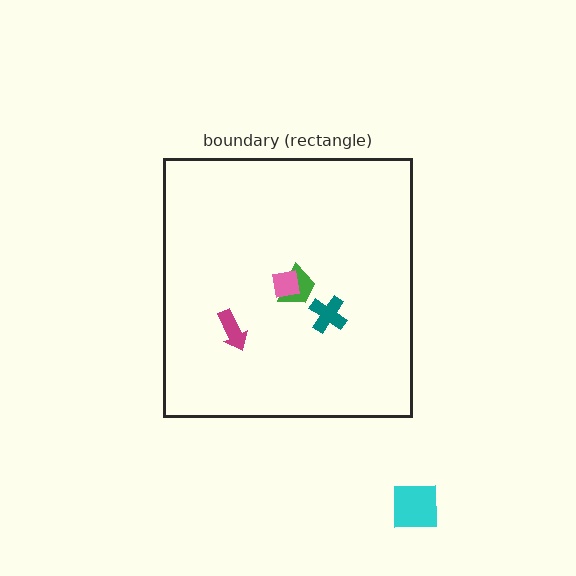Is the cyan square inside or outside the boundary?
Outside.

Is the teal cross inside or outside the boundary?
Inside.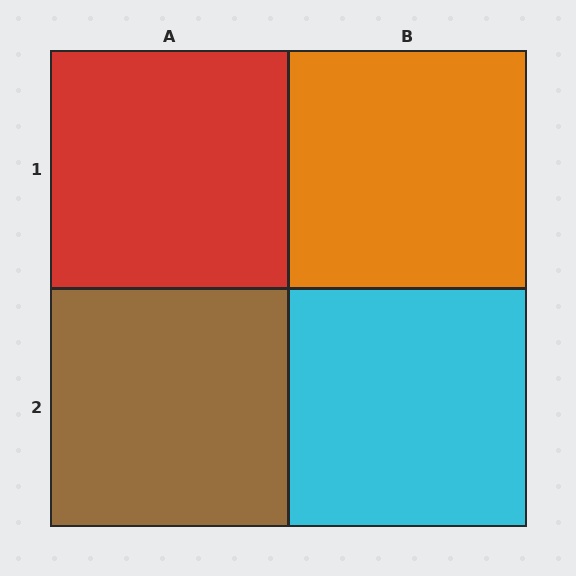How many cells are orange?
1 cell is orange.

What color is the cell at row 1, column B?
Orange.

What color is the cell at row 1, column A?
Red.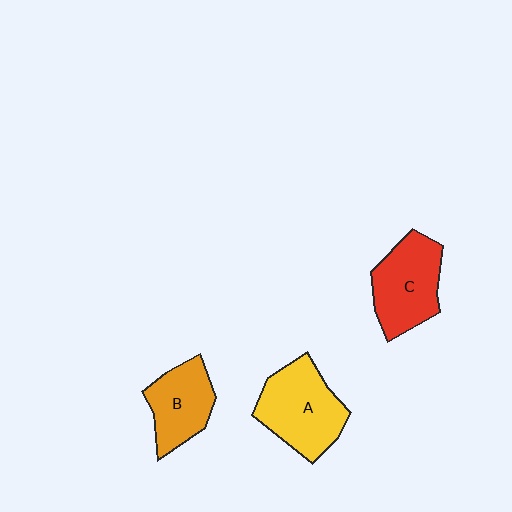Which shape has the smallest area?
Shape B (orange).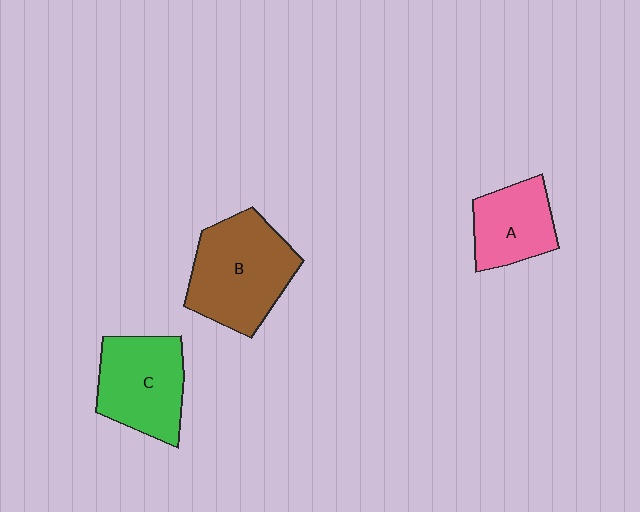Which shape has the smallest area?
Shape A (pink).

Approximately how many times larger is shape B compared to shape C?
Approximately 1.2 times.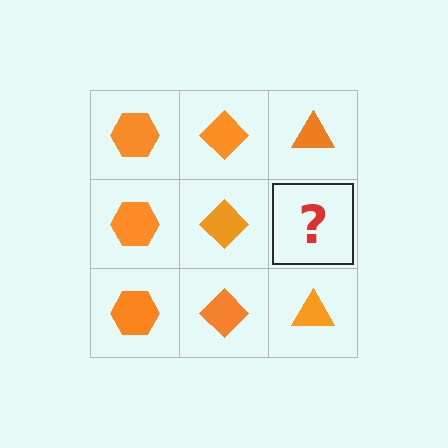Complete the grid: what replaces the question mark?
The question mark should be replaced with an orange triangle.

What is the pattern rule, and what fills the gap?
The rule is that each column has a consistent shape. The gap should be filled with an orange triangle.